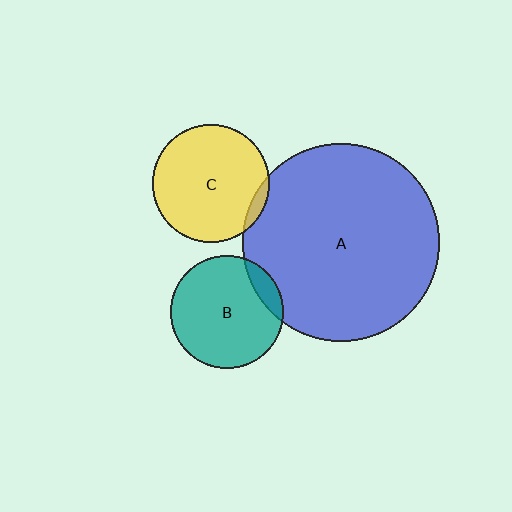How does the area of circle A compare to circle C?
Approximately 2.8 times.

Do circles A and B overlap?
Yes.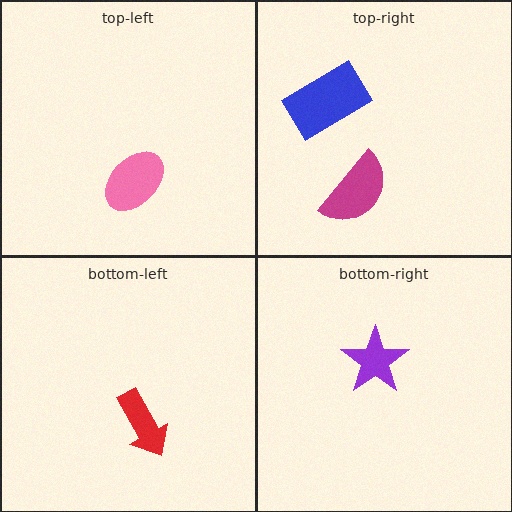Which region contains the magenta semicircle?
The top-right region.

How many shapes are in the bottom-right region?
1.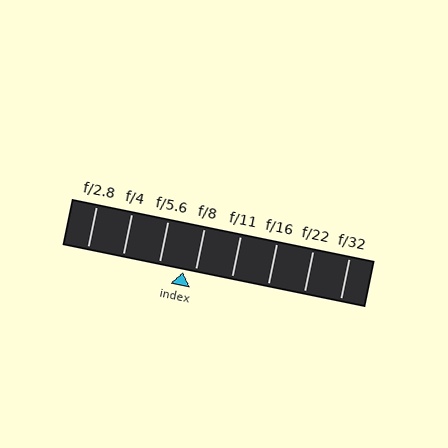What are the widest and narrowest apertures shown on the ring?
The widest aperture shown is f/2.8 and the narrowest is f/32.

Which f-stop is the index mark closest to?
The index mark is closest to f/8.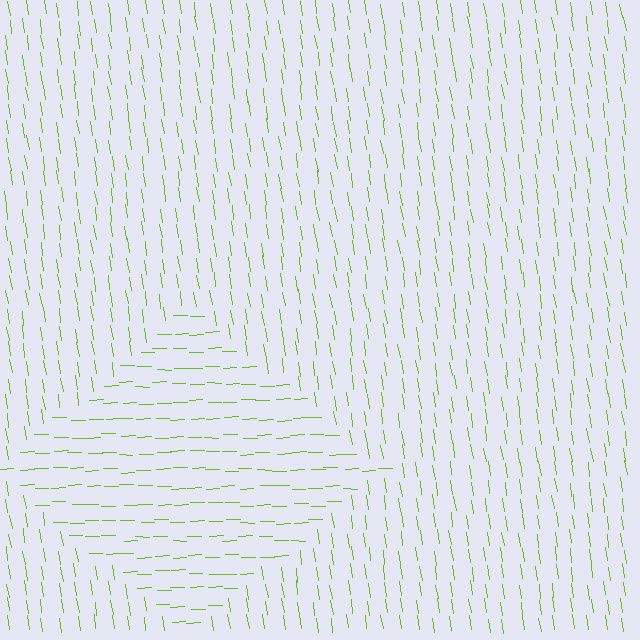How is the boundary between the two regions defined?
The boundary is defined purely by a change in line orientation (approximately 83 degrees difference). All lines are the same color and thickness.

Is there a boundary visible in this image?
Yes, there is a texture boundary formed by a change in line orientation.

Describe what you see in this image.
The image is filled with small lime line segments. A diamond region in the image has lines oriented differently from the surrounding lines, creating a visible texture boundary.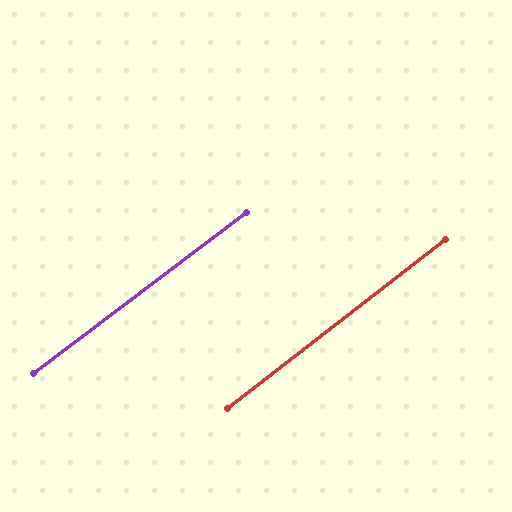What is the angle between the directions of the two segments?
Approximately 1 degree.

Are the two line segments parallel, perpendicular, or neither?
Parallel — their directions differ by only 0.7°.